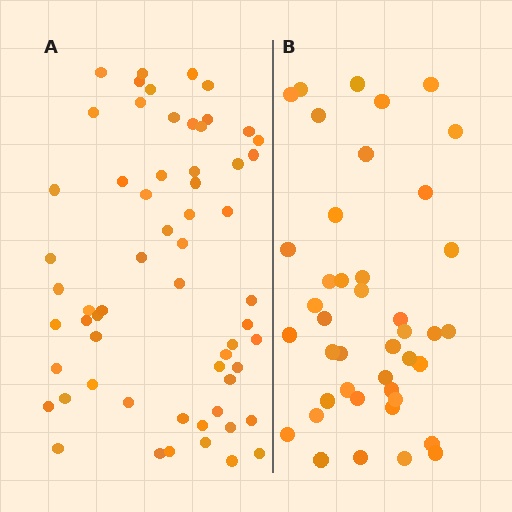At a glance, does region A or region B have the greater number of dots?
Region A (the left region) has more dots.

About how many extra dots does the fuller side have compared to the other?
Region A has approximately 20 more dots than region B.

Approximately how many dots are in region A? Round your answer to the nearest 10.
About 60 dots.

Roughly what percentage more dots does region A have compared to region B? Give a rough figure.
About 45% more.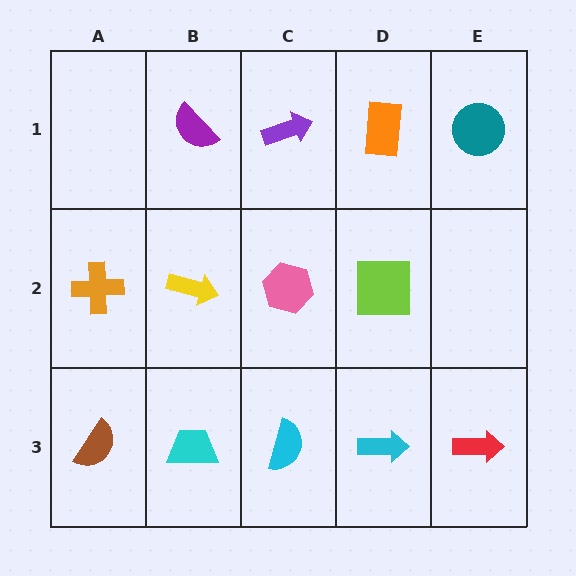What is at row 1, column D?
An orange rectangle.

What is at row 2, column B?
A yellow arrow.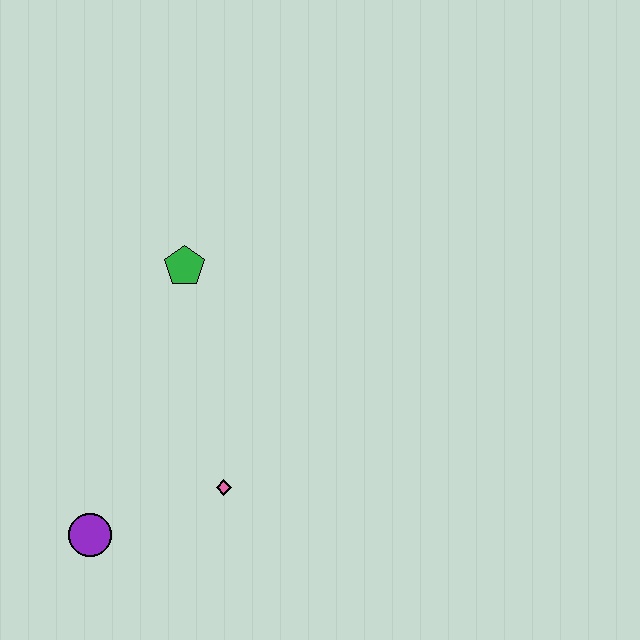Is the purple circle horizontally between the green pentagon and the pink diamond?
No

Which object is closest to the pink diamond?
The purple circle is closest to the pink diamond.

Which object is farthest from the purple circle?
The green pentagon is farthest from the purple circle.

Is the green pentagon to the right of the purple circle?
Yes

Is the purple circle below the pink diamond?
Yes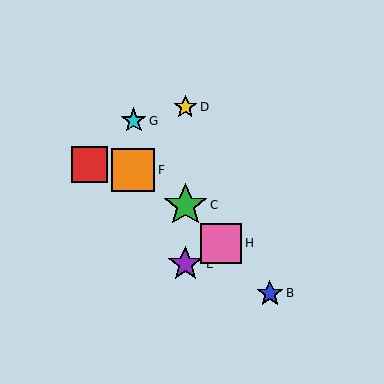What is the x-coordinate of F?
Object F is at x≈133.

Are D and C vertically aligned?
Yes, both are at x≈185.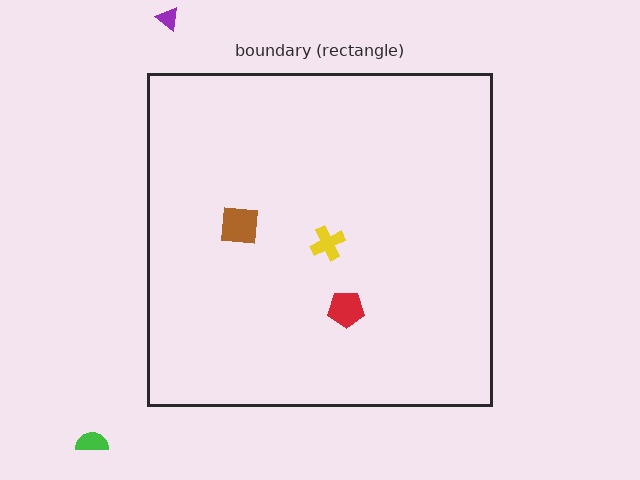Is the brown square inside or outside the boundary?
Inside.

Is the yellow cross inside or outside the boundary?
Inside.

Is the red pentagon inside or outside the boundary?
Inside.